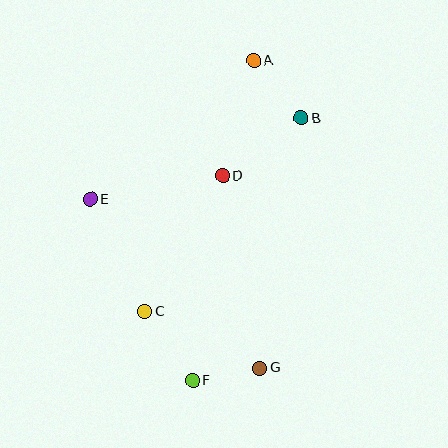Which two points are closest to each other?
Points F and G are closest to each other.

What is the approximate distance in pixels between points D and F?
The distance between D and F is approximately 207 pixels.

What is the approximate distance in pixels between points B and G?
The distance between B and G is approximately 253 pixels.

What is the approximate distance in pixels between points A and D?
The distance between A and D is approximately 119 pixels.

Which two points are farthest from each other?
Points A and F are farthest from each other.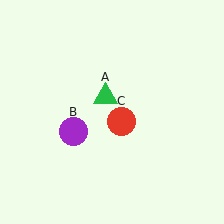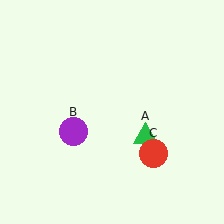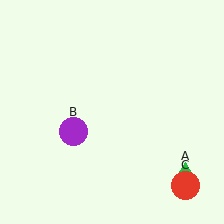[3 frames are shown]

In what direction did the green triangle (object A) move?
The green triangle (object A) moved down and to the right.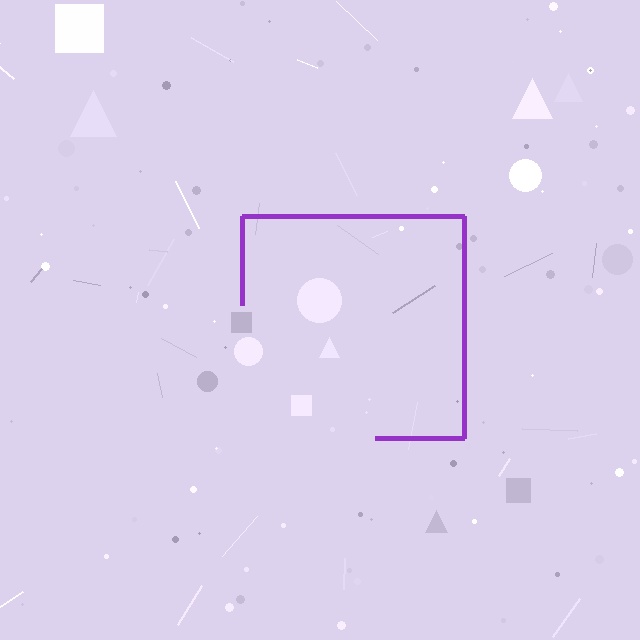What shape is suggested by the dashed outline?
The dashed outline suggests a square.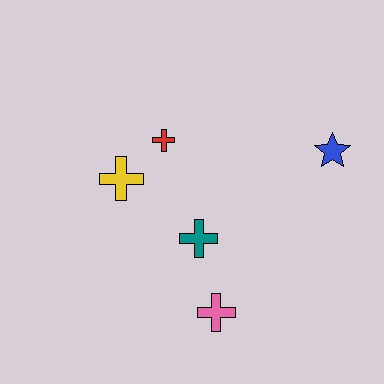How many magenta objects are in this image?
There are no magenta objects.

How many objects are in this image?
There are 5 objects.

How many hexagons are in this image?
There are no hexagons.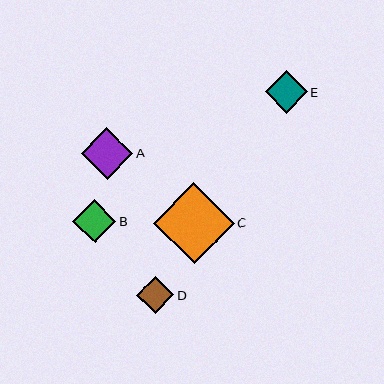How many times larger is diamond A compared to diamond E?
Diamond A is approximately 1.2 times the size of diamond E.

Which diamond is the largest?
Diamond C is the largest with a size of approximately 81 pixels.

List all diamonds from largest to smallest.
From largest to smallest: C, A, B, E, D.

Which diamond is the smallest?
Diamond D is the smallest with a size of approximately 37 pixels.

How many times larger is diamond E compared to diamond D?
Diamond E is approximately 1.1 times the size of diamond D.